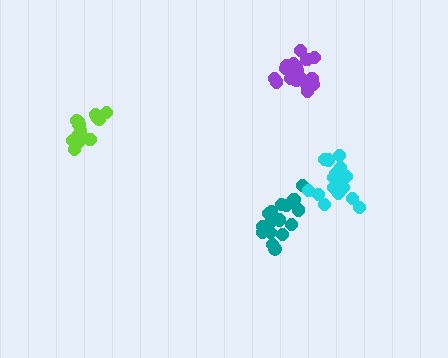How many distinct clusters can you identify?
There are 4 distinct clusters.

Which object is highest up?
The purple cluster is topmost.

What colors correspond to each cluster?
The clusters are colored: purple, lime, teal, cyan.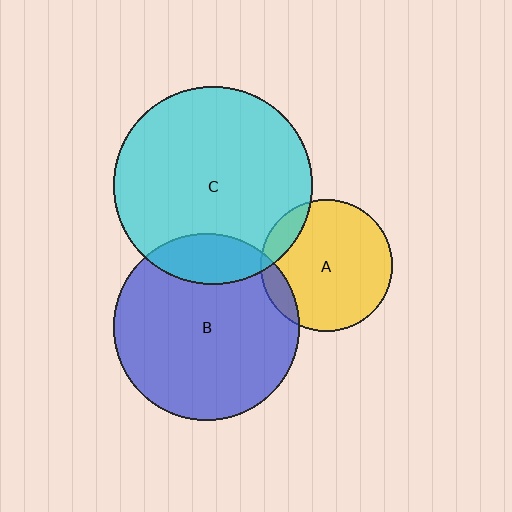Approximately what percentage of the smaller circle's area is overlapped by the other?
Approximately 10%.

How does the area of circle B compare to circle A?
Approximately 2.0 times.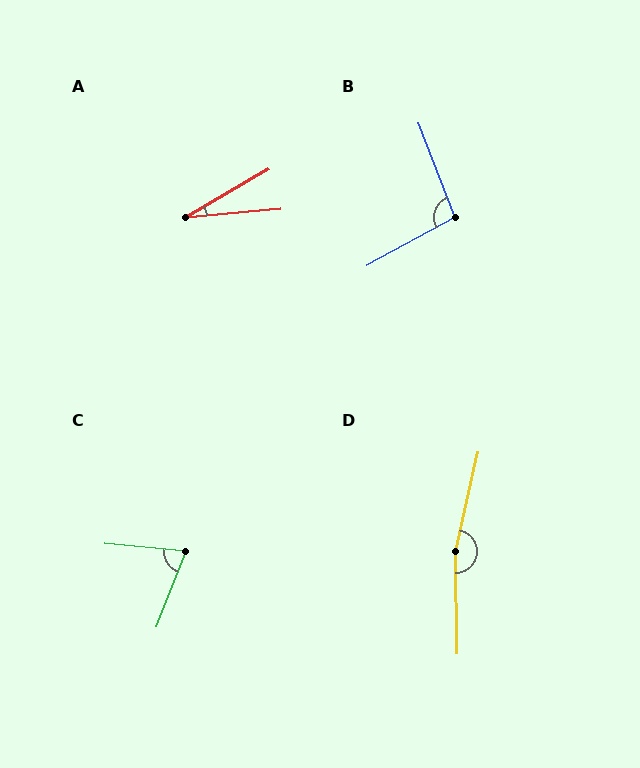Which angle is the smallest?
A, at approximately 25 degrees.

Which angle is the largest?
D, at approximately 167 degrees.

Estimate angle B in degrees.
Approximately 98 degrees.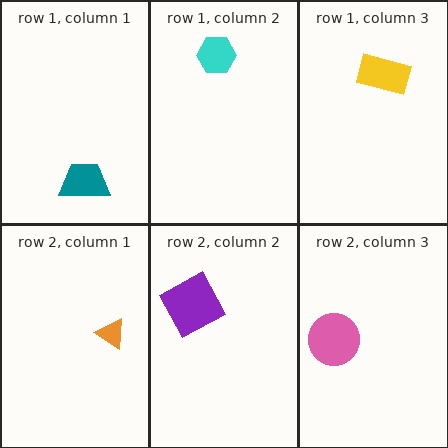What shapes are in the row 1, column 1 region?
The teal trapezoid.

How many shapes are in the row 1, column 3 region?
1.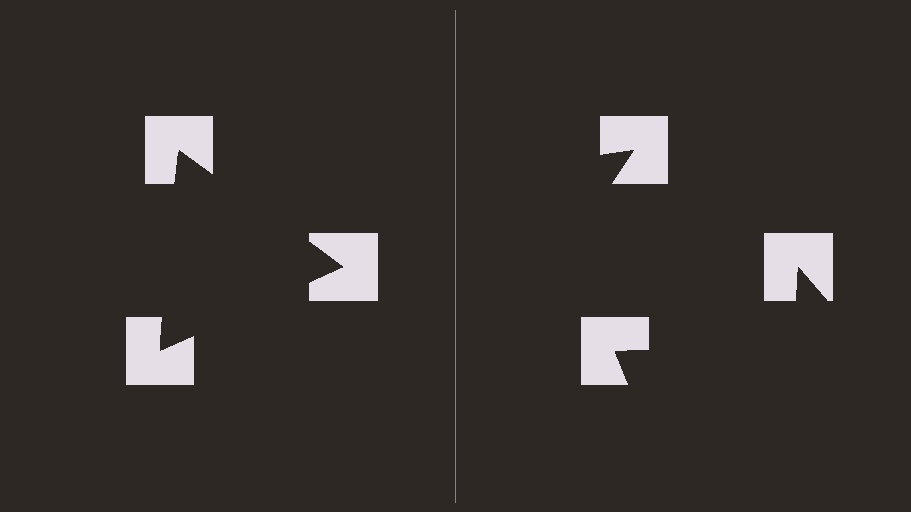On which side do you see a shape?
An illusory triangle appears on the left side. On the right side the wedge cuts are rotated, so no coherent shape forms.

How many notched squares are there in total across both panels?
6 — 3 on each side.